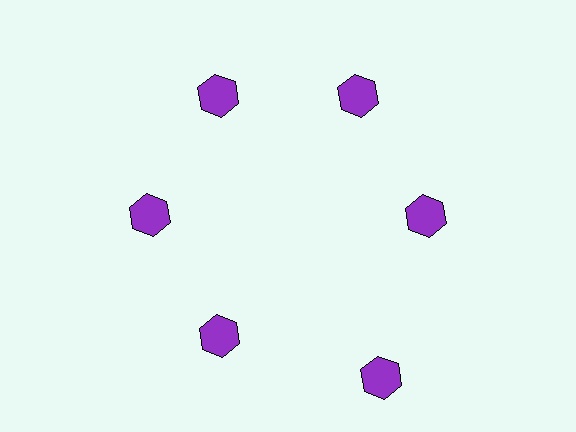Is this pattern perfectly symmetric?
No. The 6 purple hexagons are arranged in a ring, but one element near the 5 o'clock position is pushed outward from the center, breaking the 6-fold rotational symmetry.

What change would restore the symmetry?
The symmetry would be restored by moving it inward, back onto the ring so that all 6 hexagons sit at equal angles and equal distance from the center.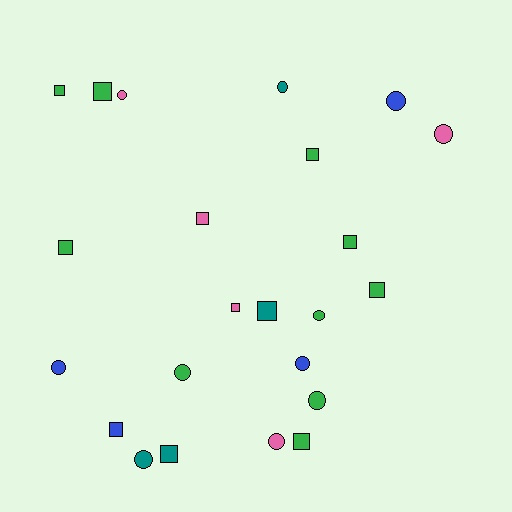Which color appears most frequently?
Green, with 10 objects.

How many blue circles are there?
There are 3 blue circles.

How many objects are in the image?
There are 23 objects.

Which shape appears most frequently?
Square, with 12 objects.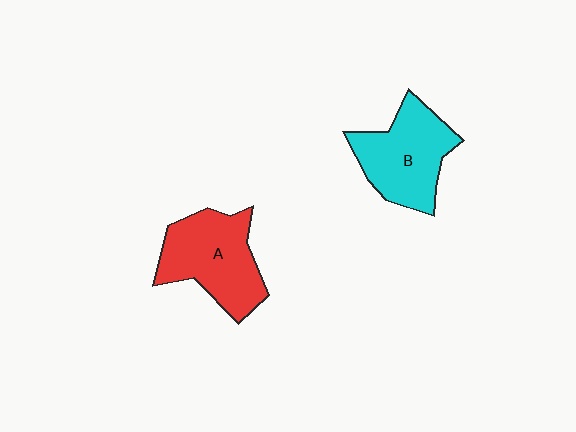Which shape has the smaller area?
Shape B (cyan).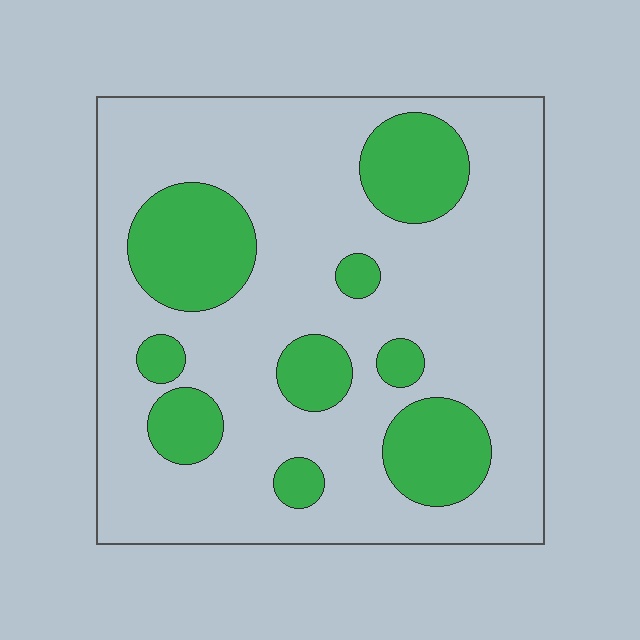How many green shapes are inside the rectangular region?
9.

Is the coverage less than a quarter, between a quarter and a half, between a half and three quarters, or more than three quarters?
Less than a quarter.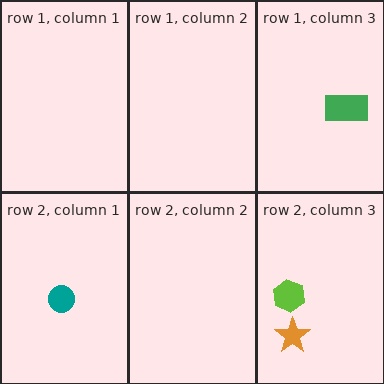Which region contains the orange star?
The row 2, column 3 region.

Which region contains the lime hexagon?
The row 2, column 3 region.